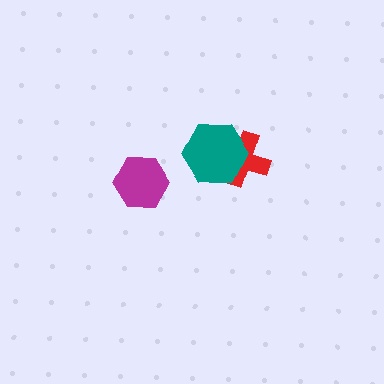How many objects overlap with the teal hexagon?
1 object overlaps with the teal hexagon.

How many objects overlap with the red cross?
1 object overlaps with the red cross.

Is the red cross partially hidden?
Yes, it is partially covered by another shape.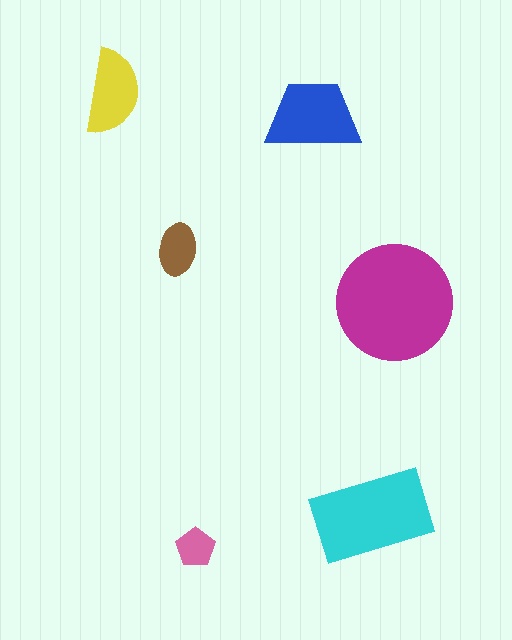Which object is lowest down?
The pink pentagon is bottommost.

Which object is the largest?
The magenta circle.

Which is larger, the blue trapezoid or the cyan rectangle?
The cyan rectangle.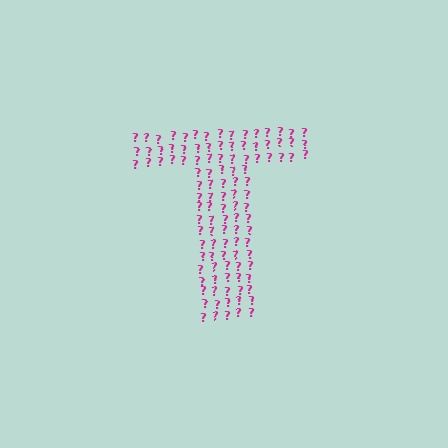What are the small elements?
The small elements are question marks.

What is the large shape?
The large shape is the letter T.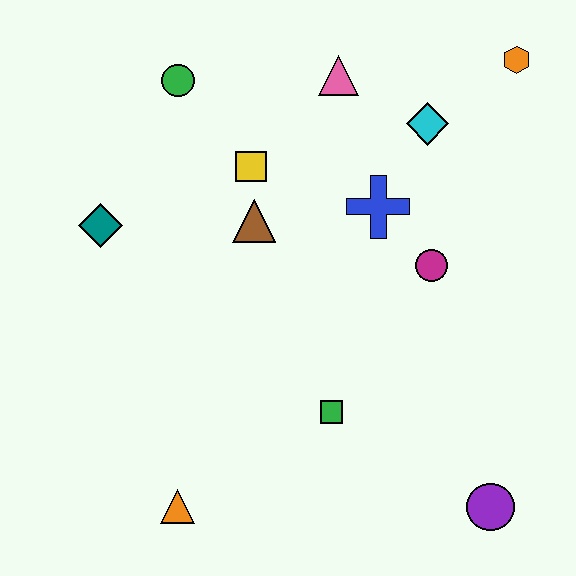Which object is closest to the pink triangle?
The cyan diamond is closest to the pink triangle.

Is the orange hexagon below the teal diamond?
No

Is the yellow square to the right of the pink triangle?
No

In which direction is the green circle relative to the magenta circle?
The green circle is to the left of the magenta circle.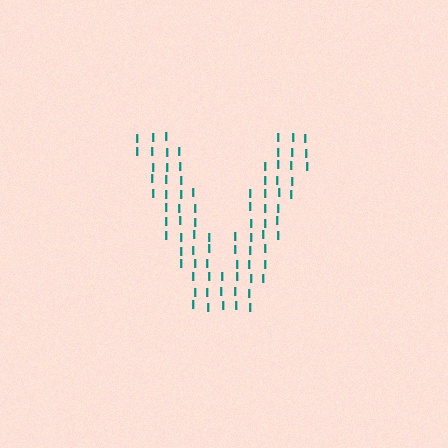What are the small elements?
The small elements are letter I's.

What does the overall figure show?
The overall figure shows the letter V.